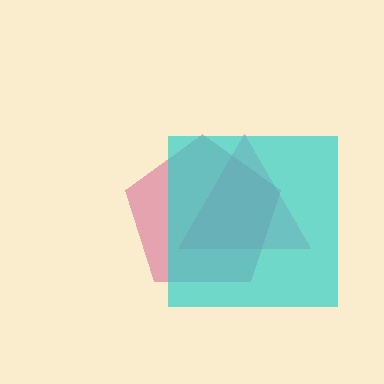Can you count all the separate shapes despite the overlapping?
Yes, there are 3 separate shapes.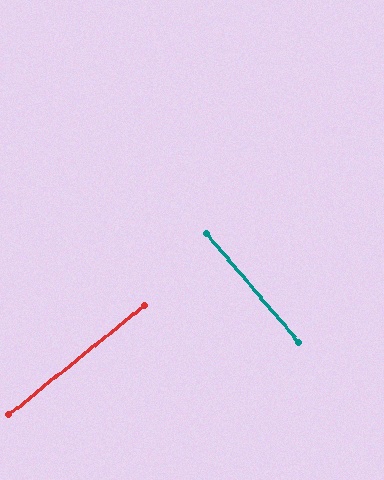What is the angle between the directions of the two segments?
Approximately 89 degrees.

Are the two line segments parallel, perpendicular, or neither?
Perpendicular — they meet at approximately 89°.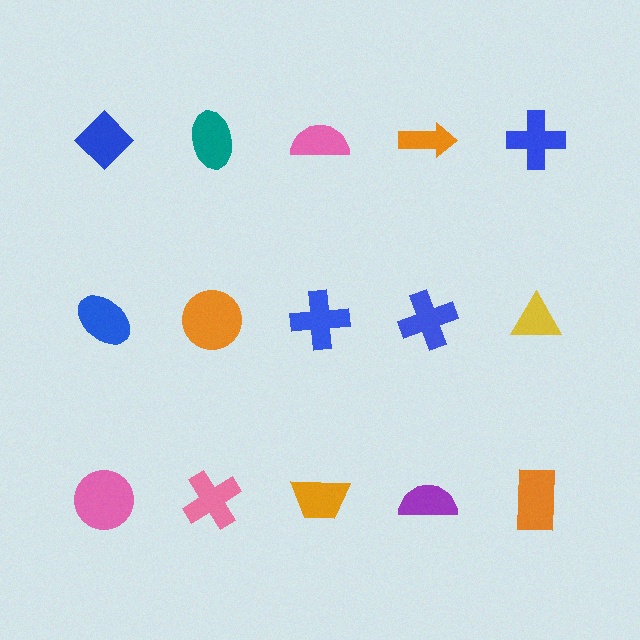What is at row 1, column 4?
An orange arrow.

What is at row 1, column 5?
A blue cross.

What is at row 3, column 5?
An orange rectangle.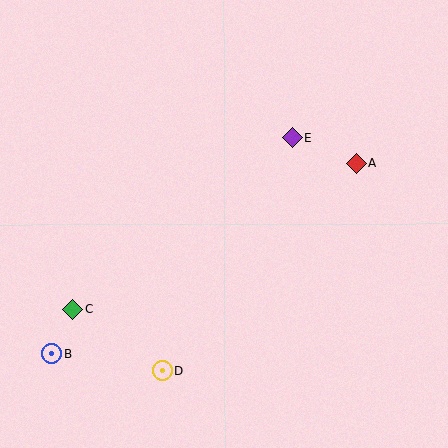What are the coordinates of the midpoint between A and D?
The midpoint between A and D is at (259, 267).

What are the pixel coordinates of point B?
Point B is at (52, 354).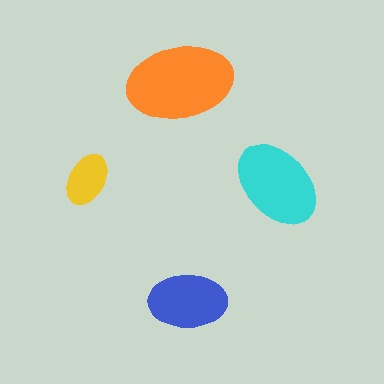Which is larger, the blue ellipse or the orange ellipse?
The orange one.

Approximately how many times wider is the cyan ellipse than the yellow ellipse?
About 1.5 times wider.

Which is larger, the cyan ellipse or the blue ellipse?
The cyan one.